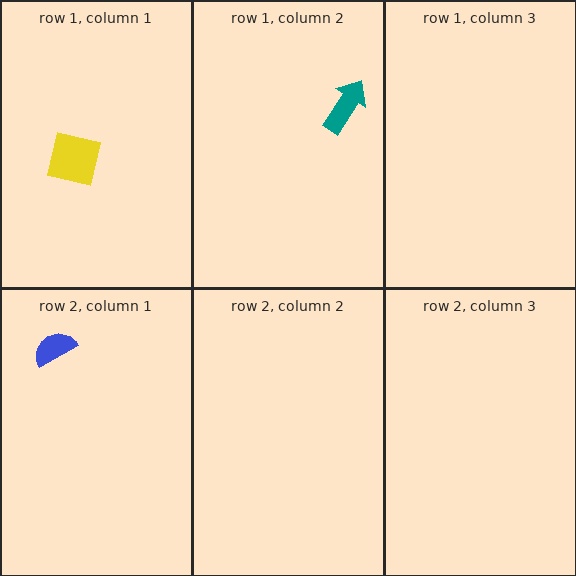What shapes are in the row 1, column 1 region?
The yellow square.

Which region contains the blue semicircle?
The row 2, column 1 region.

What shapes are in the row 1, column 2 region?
The teal arrow.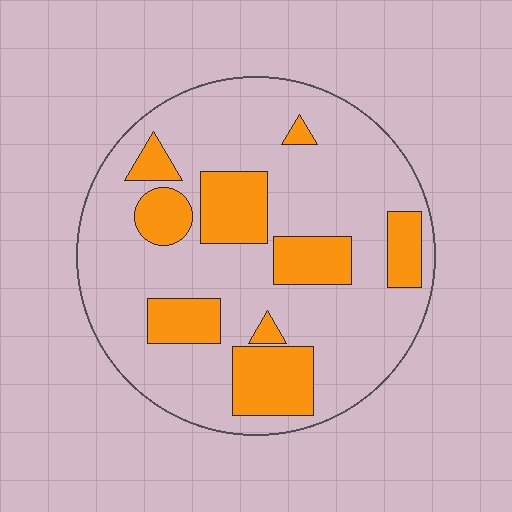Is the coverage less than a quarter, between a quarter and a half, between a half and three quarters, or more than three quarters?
Between a quarter and a half.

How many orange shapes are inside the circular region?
9.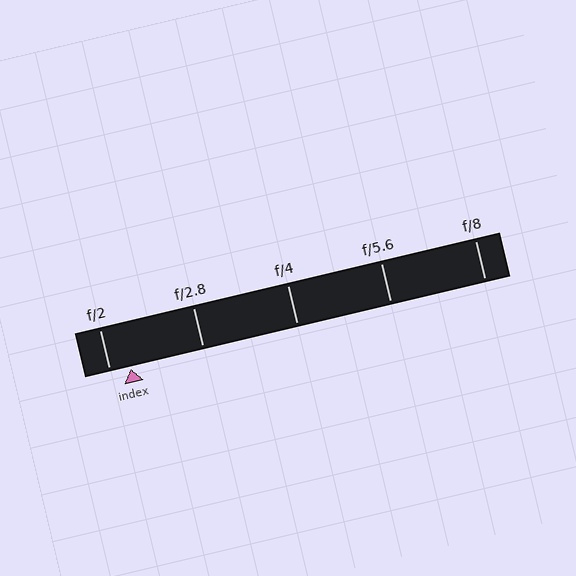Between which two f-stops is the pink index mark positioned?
The index mark is between f/2 and f/2.8.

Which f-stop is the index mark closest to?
The index mark is closest to f/2.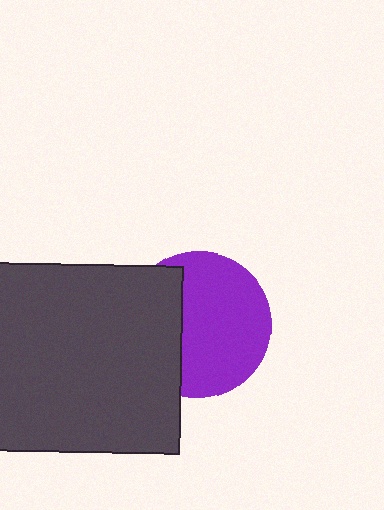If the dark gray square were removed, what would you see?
You would see the complete purple circle.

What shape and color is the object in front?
The object in front is a dark gray square.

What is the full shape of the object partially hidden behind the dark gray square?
The partially hidden object is a purple circle.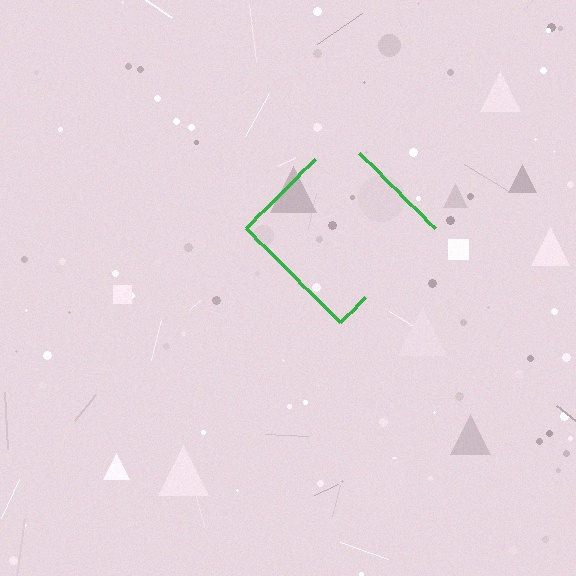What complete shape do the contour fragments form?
The contour fragments form a diamond.